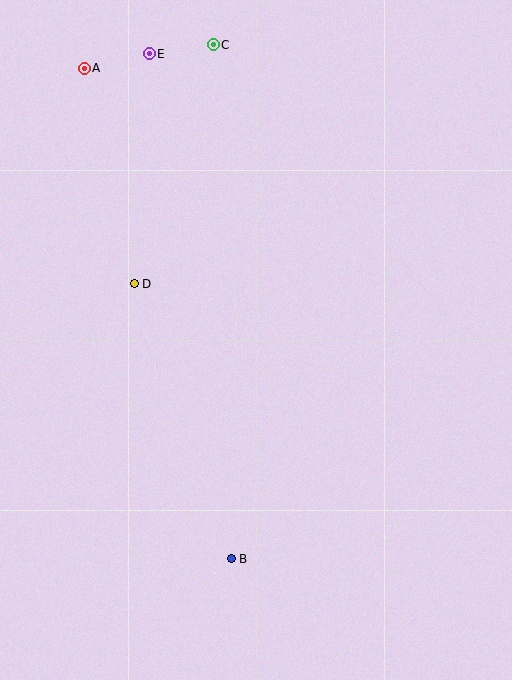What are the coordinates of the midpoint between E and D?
The midpoint between E and D is at (142, 169).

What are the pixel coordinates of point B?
Point B is at (231, 559).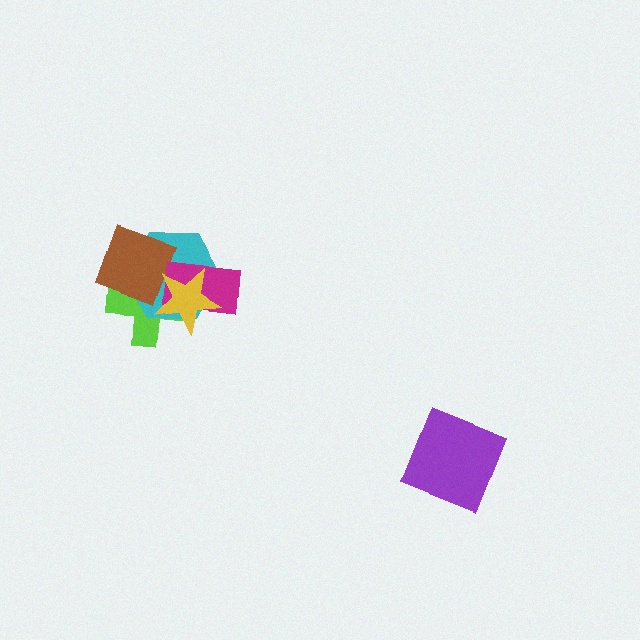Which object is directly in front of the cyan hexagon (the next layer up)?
The brown diamond is directly in front of the cyan hexagon.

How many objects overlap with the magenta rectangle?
4 objects overlap with the magenta rectangle.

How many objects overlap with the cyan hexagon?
4 objects overlap with the cyan hexagon.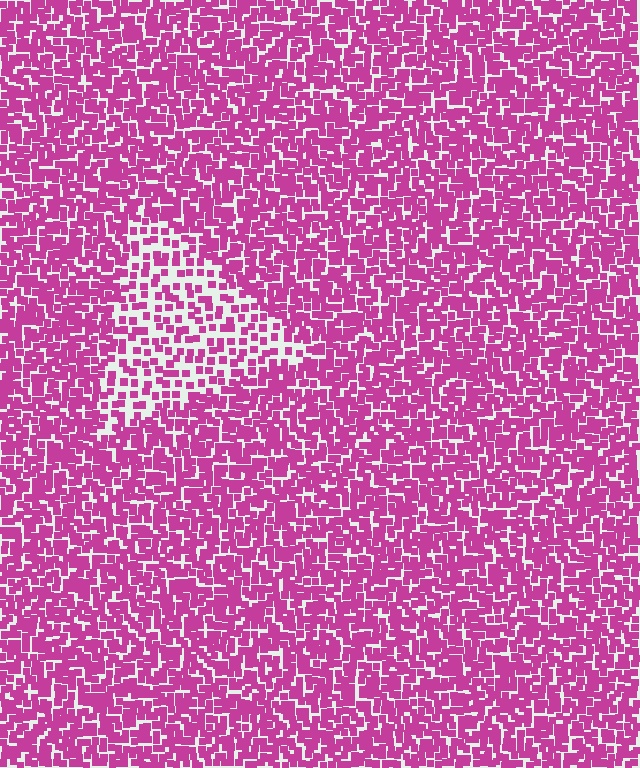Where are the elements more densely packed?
The elements are more densely packed outside the triangle boundary.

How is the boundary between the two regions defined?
The boundary is defined by a change in element density (approximately 2.0x ratio). All elements are the same color, size, and shape.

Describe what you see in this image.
The image contains small magenta elements arranged at two different densities. A triangle-shaped region is visible where the elements are less densely packed than the surrounding area.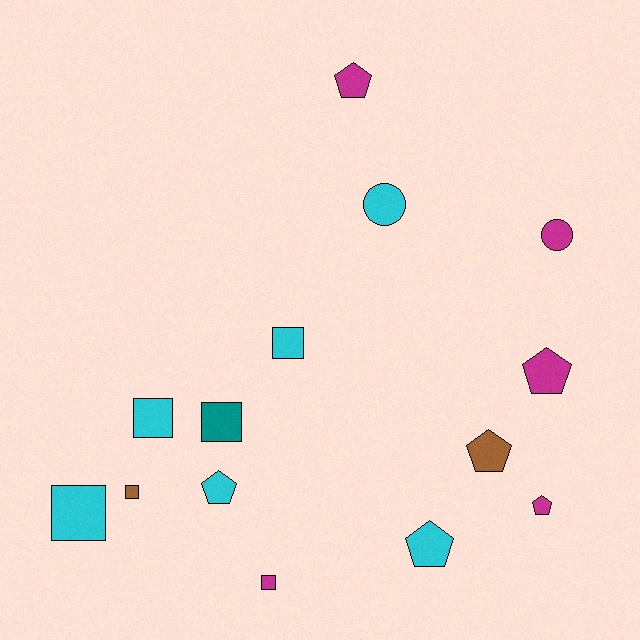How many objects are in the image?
There are 14 objects.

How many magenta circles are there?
There is 1 magenta circle.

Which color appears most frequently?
Cyan, with 6 objects.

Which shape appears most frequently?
Square, with 6 objects.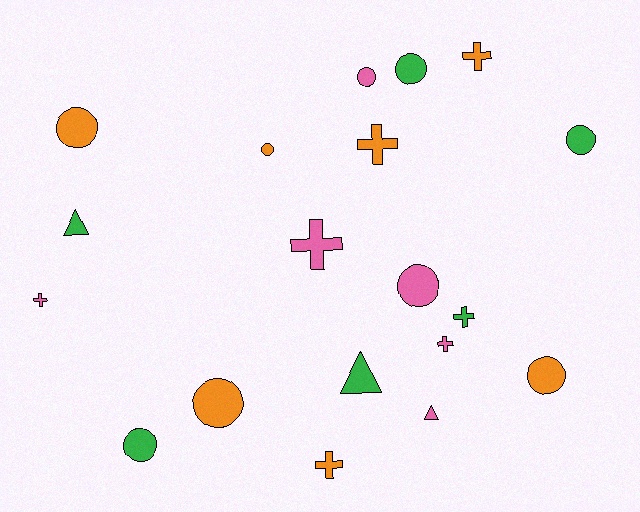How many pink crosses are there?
There are 3 pink crosses.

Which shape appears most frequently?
Circle, with 9 objects.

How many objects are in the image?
There are 19 objects.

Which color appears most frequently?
Orange, with 7 objects.